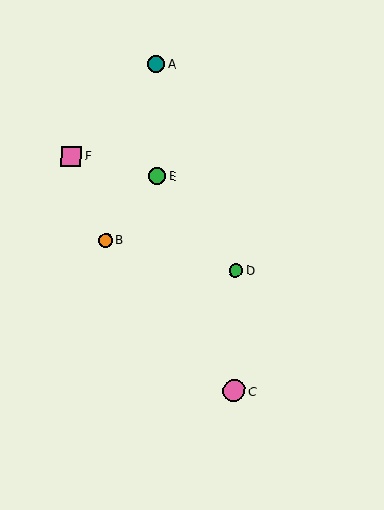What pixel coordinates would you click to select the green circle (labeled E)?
Click at (157, 176) to select the green circle E.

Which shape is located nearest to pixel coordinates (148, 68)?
The teal circle (labeled A) at (156, 64) is nearest to that location.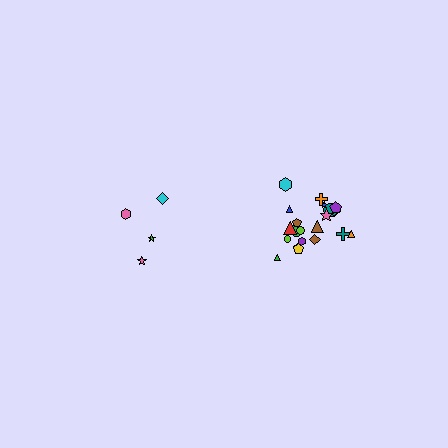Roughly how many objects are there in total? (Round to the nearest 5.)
Roughly 25 objects in total.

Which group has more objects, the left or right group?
The right group.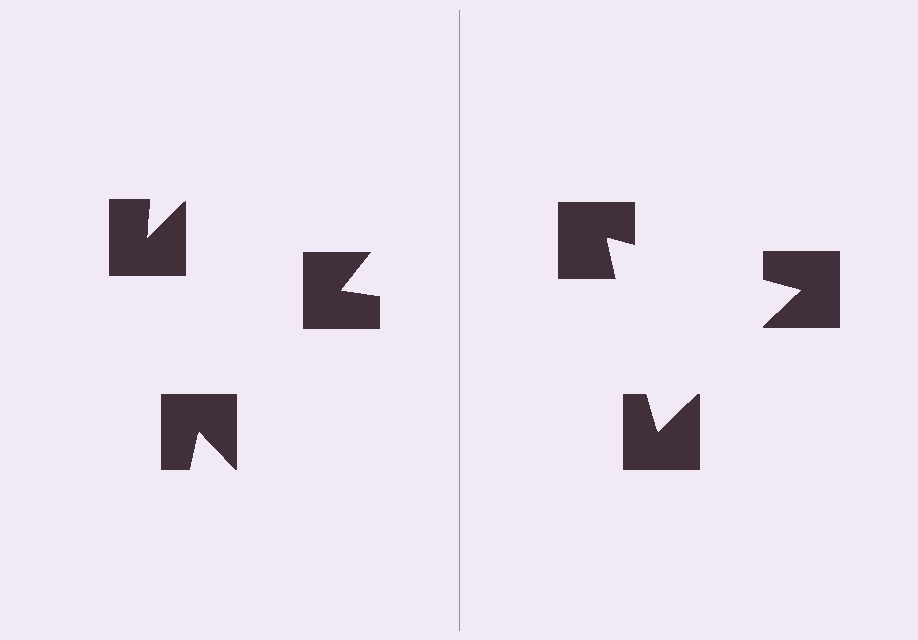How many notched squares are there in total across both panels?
6 — 3 on each side.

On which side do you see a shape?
An illusory triangle appears on the right side. On the left side the wedge cuts are rotated, so no coherent shape forms.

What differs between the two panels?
The notched squares are positioned identically on both sides; only the wedge orientations differ. On the right they align to a triangle; on the left they are misaligned.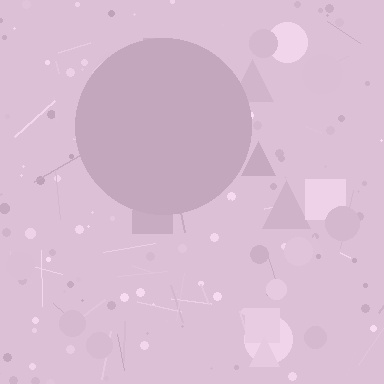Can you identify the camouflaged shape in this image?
The camouflaged shape is a circle.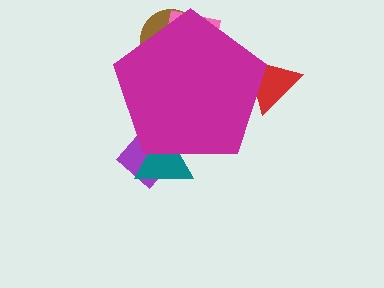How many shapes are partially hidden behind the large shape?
5 shapes are partially hidden.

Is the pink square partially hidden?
Yes, the pink square is partially hidden behind the magenta pentagon.